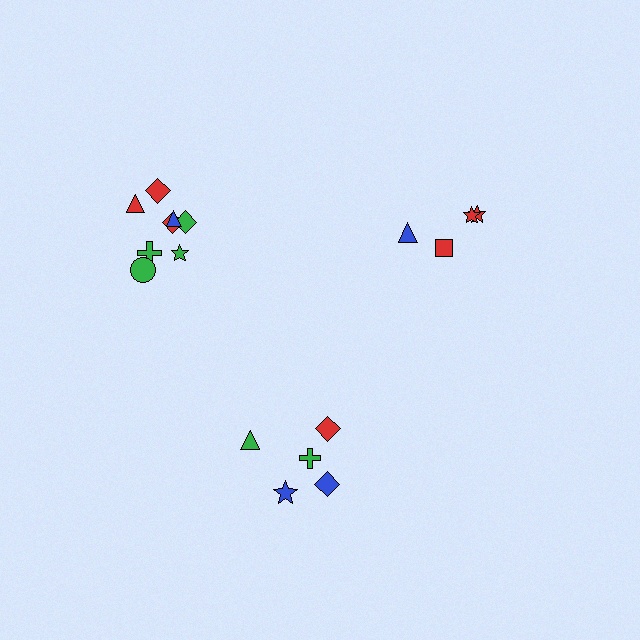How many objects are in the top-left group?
There are 8 objects.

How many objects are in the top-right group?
There are 4 objects.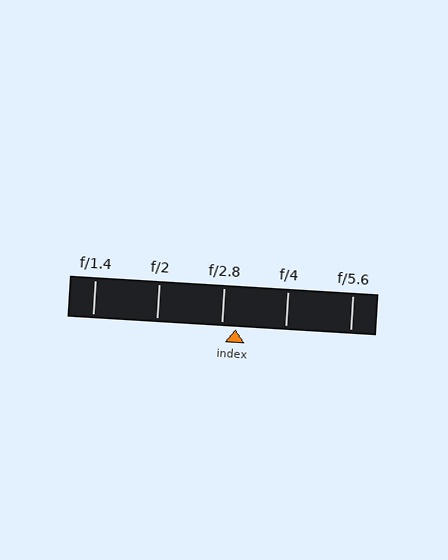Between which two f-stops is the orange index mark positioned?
The index mark is between f/2.8 and f/4.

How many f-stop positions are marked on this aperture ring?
There are 5 f-stop positions marked.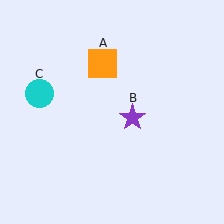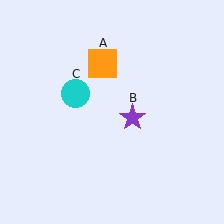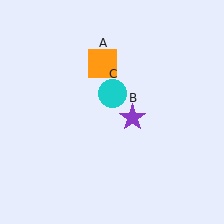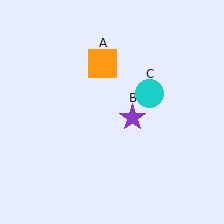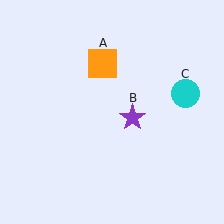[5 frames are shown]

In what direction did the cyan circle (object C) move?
The cyan circle (object C) moved right.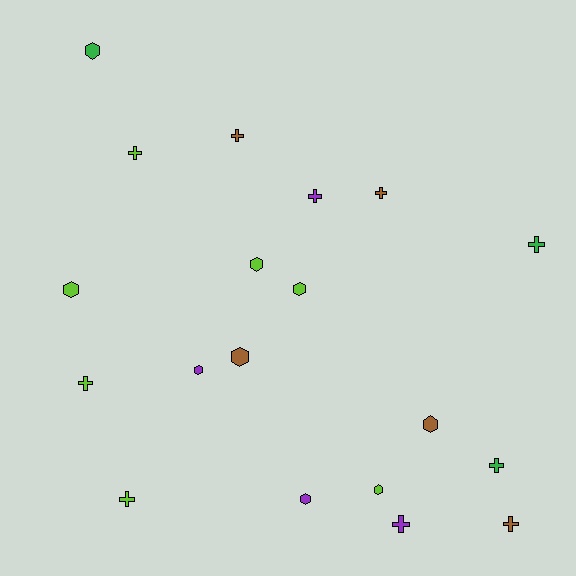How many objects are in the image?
There are 19 objects.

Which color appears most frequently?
Lime, with 7 objects.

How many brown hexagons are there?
There are 2 brown hexagons.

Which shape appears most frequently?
Cross, with 10 objects.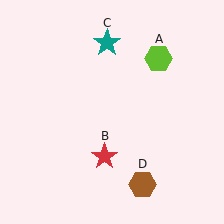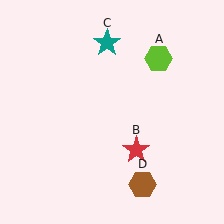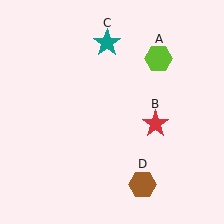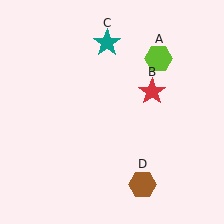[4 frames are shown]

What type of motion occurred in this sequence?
The red star (object B) rotated counterclockwise around the center of the scene.